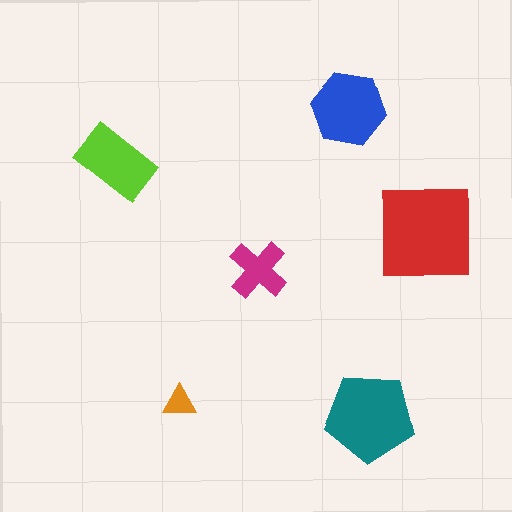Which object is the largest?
The red square.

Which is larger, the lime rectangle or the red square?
The red square.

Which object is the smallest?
The orange triangle.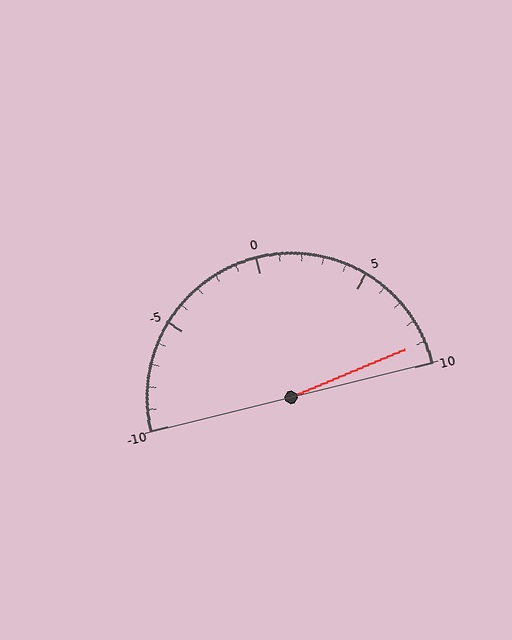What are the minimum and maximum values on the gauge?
The gauge ranges from -10 to 10.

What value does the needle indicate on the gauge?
The needle indicates approximately 9.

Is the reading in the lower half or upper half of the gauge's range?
The reading is in the upper half of the range (-10 to 10).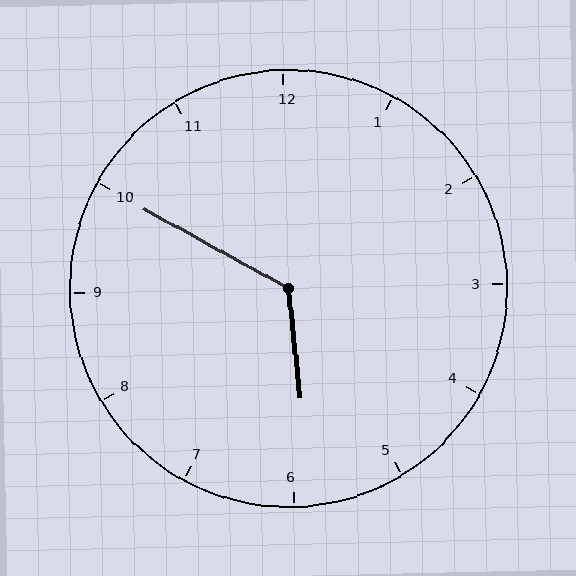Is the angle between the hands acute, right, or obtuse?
It is obtuse.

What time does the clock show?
5:50.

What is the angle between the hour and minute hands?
Approximately 125 degrees.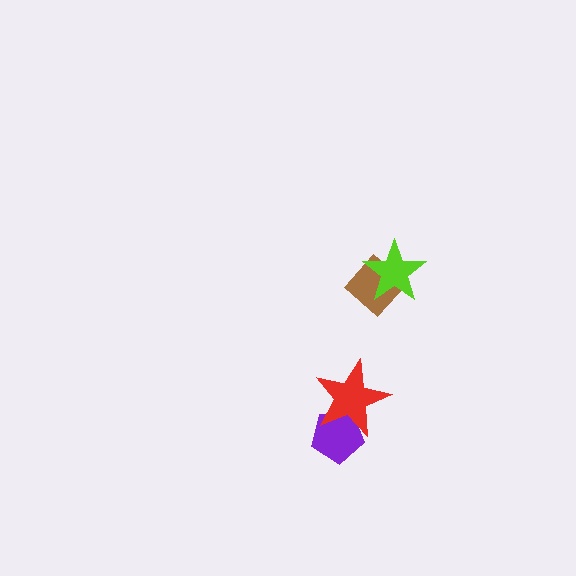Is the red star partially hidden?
No, no other shape covers it.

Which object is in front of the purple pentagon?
The red star is in front of the purple pentagon.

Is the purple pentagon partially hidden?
Yes, it is partially covered by another shape.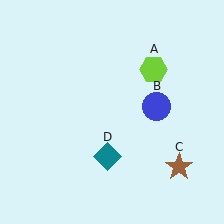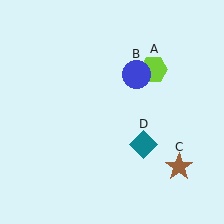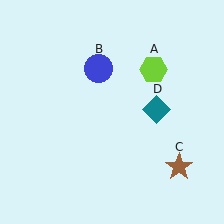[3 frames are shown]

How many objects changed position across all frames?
2 objects changed position: blue circle (object B), teal diamond (object D).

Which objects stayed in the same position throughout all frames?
Lime hexagon (object A) and brown star (object C) remained stationary.